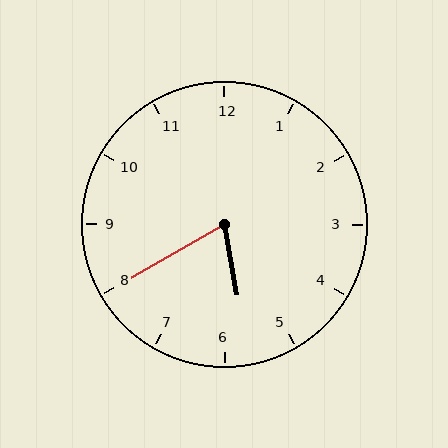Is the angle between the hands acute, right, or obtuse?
It is acute.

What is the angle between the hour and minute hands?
Approximately 70 degrees.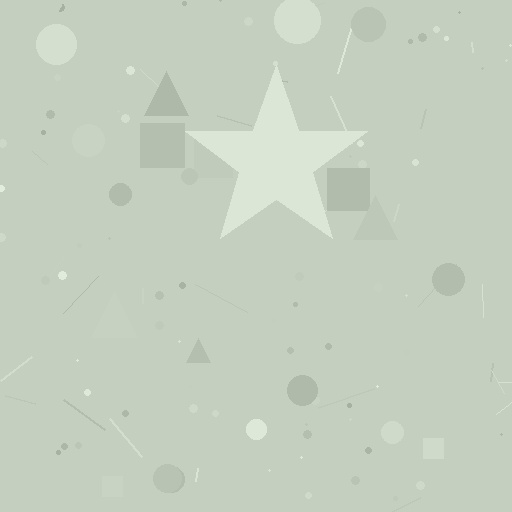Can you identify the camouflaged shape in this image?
The camouflaged shape is a star.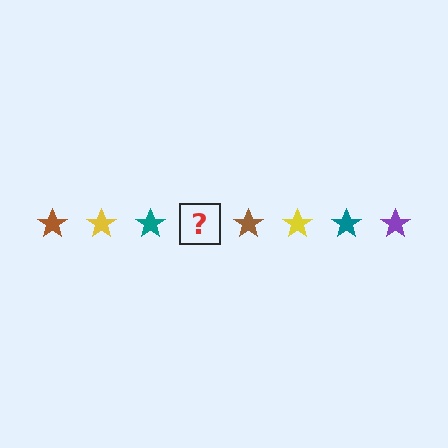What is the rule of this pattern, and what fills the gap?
The rule is that the pattern cycles through brown, yellow, teal, purple stars. The gap should be filled with a purple star.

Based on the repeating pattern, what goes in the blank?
The blank should be a purple star.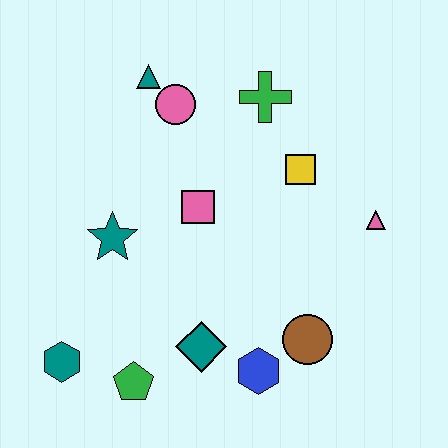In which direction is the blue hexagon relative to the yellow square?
The blue hexagon is below the yellow square.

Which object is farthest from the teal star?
The pink triangle is farthest from the teal star.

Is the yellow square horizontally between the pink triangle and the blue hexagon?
Yes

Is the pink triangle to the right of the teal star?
Yes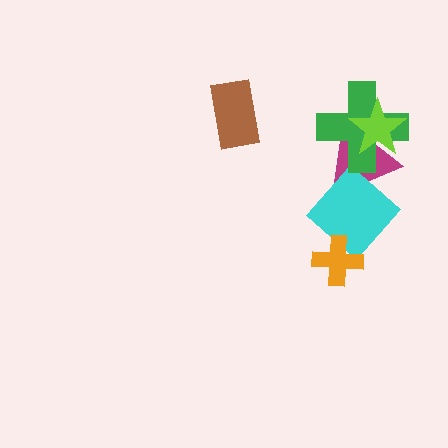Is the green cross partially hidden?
Yes, it is partially covered by another shape.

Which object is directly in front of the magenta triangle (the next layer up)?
The cyan diamond is directly in front of the magenta triangle.